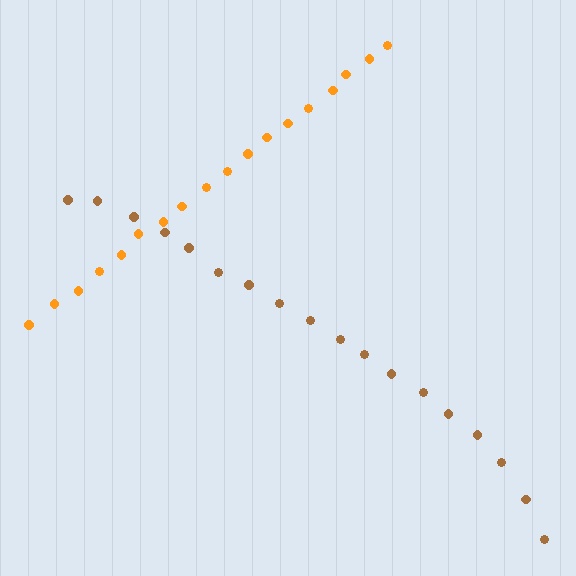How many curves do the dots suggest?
There are 2 distinct paths.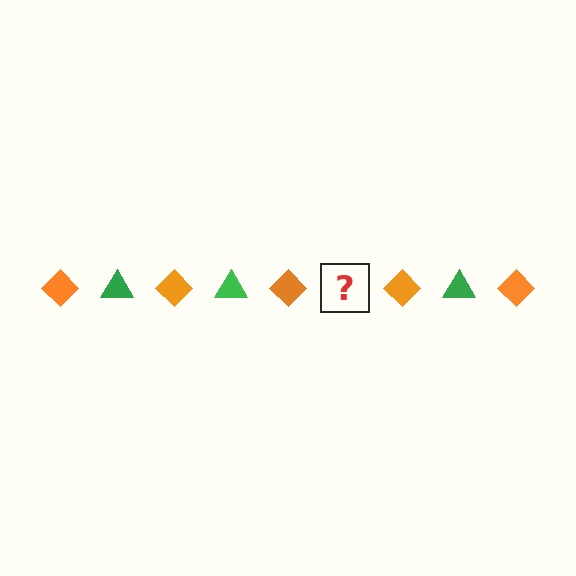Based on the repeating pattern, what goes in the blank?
The blank should be a green triangle.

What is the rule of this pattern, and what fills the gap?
The rule is that the pattern alternates between orange diamond and green triangle. The gap should be filled with a green triangle.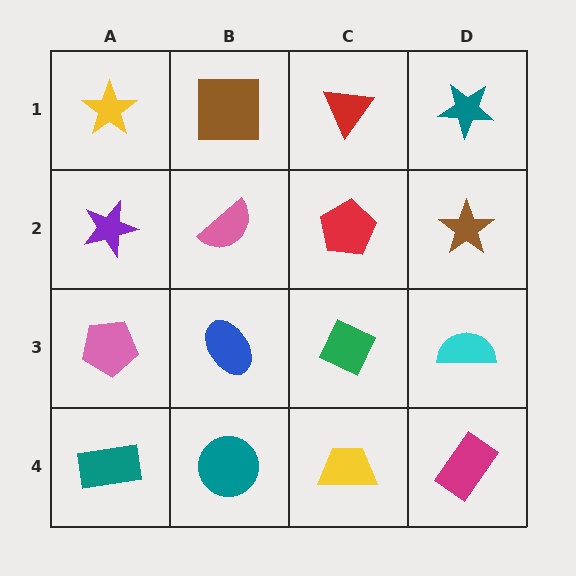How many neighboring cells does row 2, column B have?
4.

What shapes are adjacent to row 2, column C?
A red triangle (row 1, column C), a green diamond (row 3, column C), a pink semicircle (row 2, column B), a brown star (row 2, column D).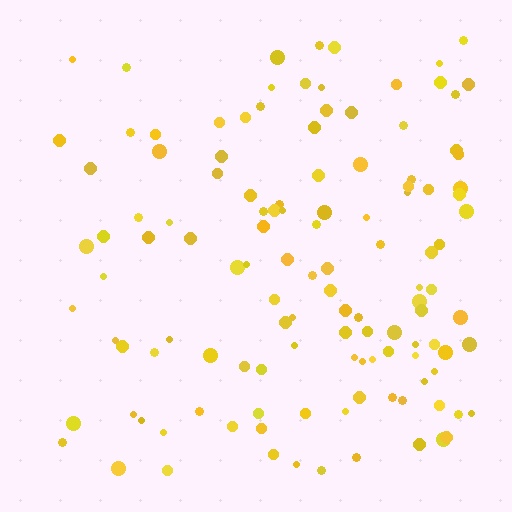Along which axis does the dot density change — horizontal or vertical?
Horizontal.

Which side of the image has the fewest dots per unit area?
The left.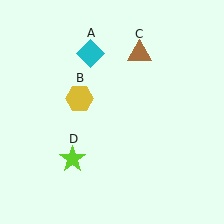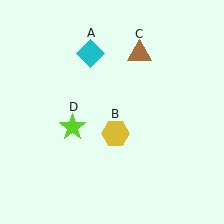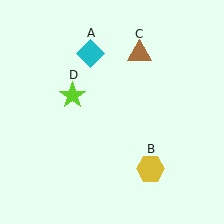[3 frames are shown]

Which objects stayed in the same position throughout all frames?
Cyan diamond (object A) and brown triangle (object C) remained stationary.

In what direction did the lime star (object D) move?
The lime star (object D) moved up.